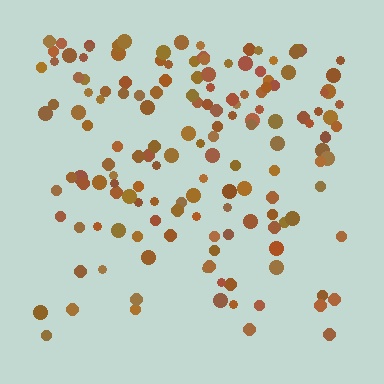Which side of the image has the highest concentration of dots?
The top.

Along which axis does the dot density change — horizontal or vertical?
Vertical.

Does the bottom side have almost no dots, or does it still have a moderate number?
Still a moderate number, just noticeably fewer than the top.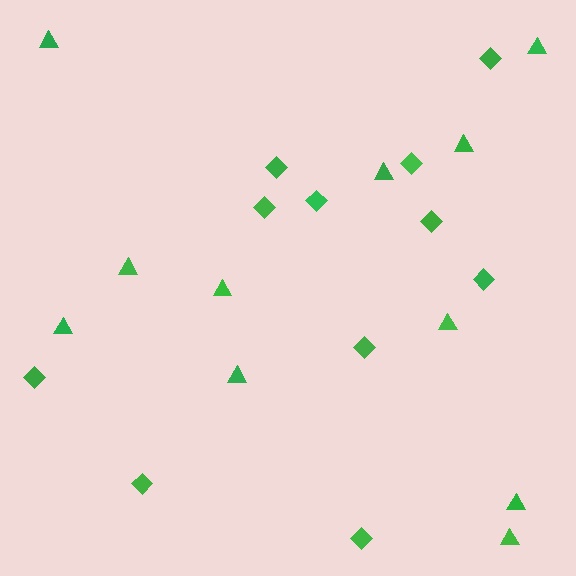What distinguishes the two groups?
There are 2 groups: one group of diamonds (11) and one group of triangles (11).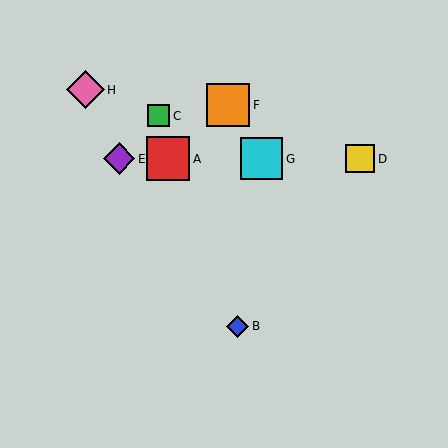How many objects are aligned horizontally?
4 objects (A, D, E, G) are aligned horizontally.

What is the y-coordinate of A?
Object A is at y≈159.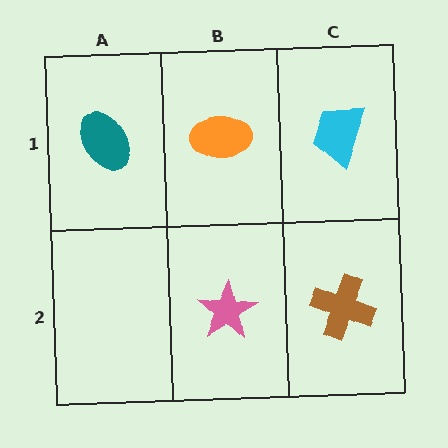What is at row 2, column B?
A pink star.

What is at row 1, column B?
An orange ellipse.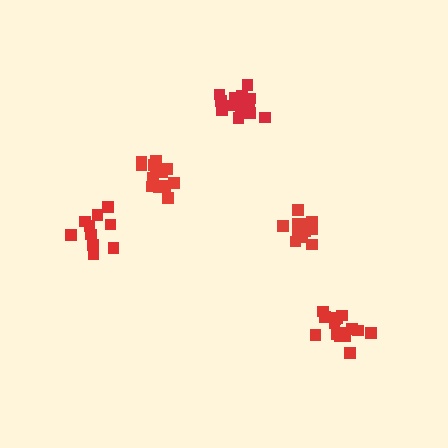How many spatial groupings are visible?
There are 5 spatial groupings.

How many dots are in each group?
Group 1: 14 dots, Group 2: 15 dots, Group 3: 11 dots, Group 4: 14 dots, Group 5: 16 dots (70 total).